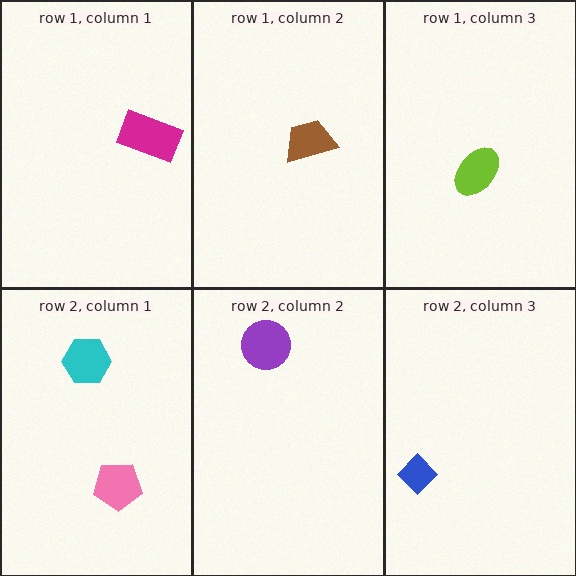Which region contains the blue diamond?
The row 2, column 3 region.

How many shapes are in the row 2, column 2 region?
1.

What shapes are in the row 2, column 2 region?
The purple circle.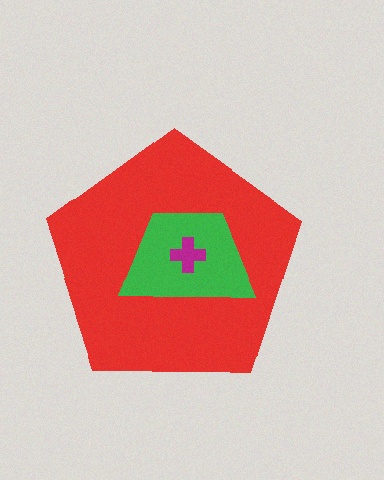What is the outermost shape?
The red pentagon.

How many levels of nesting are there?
3.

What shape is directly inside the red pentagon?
The green trapezoid.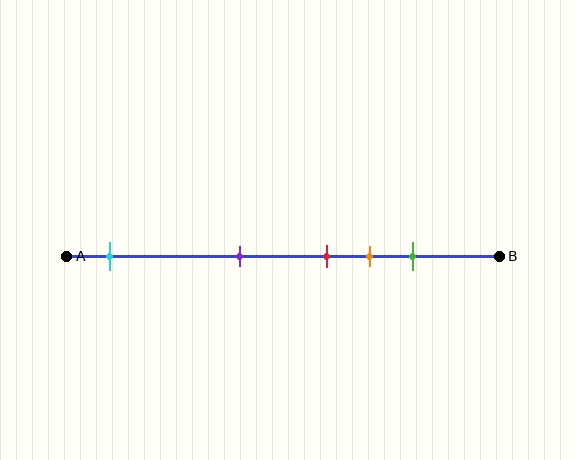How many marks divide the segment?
There are 5 marks dividing the segment.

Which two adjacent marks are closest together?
The red and orange marks are the closest adjacent pair.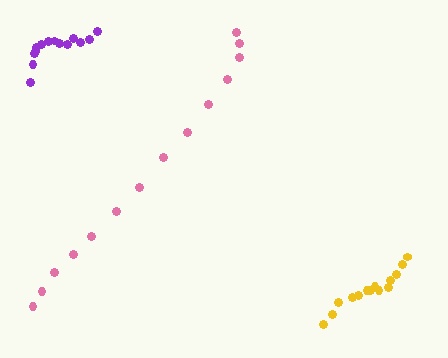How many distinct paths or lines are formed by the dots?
There are 3 distinct paths.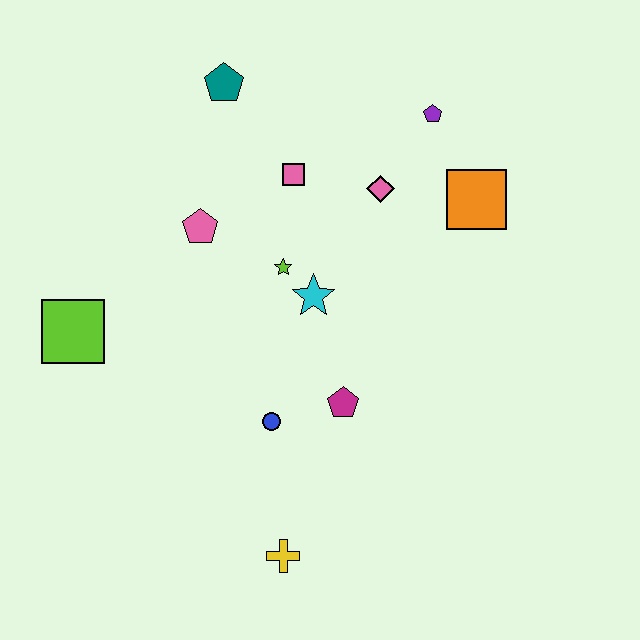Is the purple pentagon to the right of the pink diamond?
Yes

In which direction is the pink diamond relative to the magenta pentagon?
The pink diamond is above the magenta pentagon.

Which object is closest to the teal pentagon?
The pink square is closest to the teal pentagon.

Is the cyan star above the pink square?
No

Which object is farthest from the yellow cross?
The teal pentagon is farthest from the yellow cross.